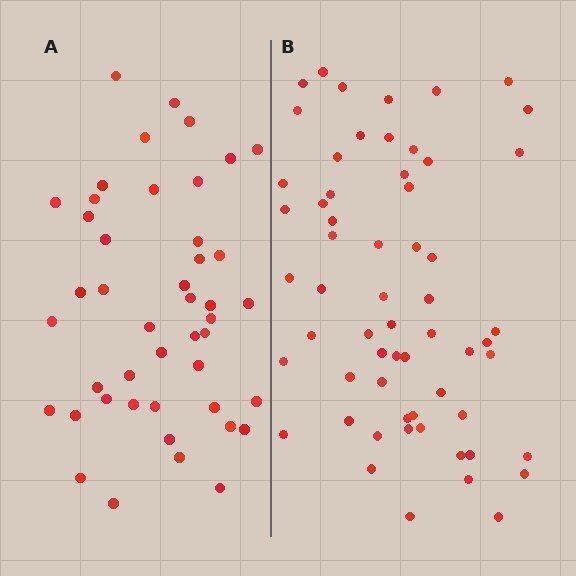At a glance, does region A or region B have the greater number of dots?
Region B (the right region) has more dots.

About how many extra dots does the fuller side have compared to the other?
Region B has approximately 15 more dots than region A.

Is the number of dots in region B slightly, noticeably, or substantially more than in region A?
Region B has noticeably more, but not dramatically so. The ratio is roughly 1.3 to 1.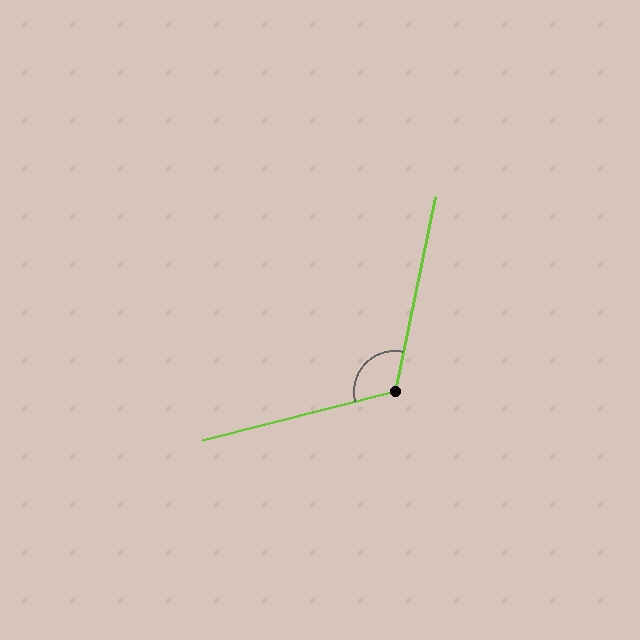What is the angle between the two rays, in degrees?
Approximately 116 degrees.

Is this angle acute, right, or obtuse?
It is obtuse.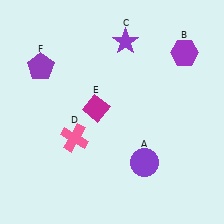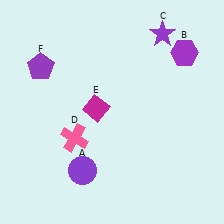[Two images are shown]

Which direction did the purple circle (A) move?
The purple circle (A) moved left.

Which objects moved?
The objects that moved are: the purple circle (A), the purple star (C).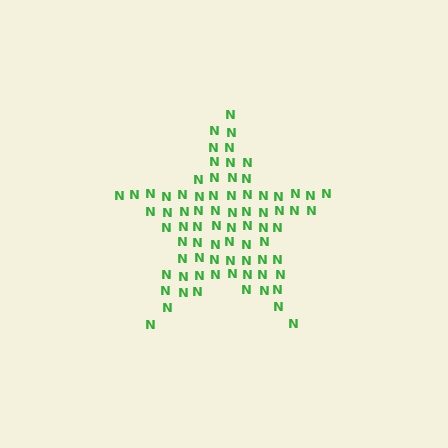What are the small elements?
The small elements are letter N's.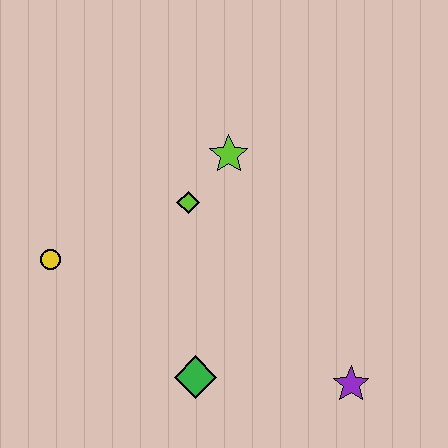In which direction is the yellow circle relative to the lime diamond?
The yellow circle is to the left of the lime diamond.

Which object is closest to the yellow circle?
The lime diamond is closest to the yellow circle.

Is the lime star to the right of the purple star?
No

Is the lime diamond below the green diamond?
No